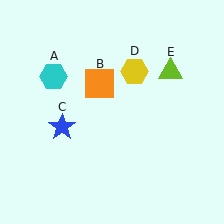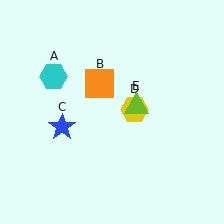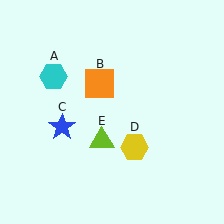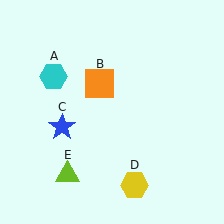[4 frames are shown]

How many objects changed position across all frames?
2 objects changed position: yellow hexagon (object D), lime triangle (object E).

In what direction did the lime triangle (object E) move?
The lime triangle (object E) moved down and to the left.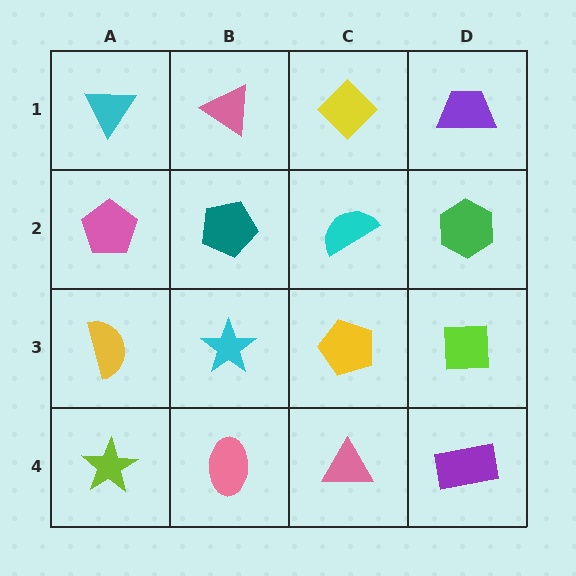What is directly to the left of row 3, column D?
A yellow pentagon.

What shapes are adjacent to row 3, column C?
A cyan semicircle (row 2, column C), a pink triangle (row 4, column C), a cyan star (row 3, column B), a lime square (row 3, column D).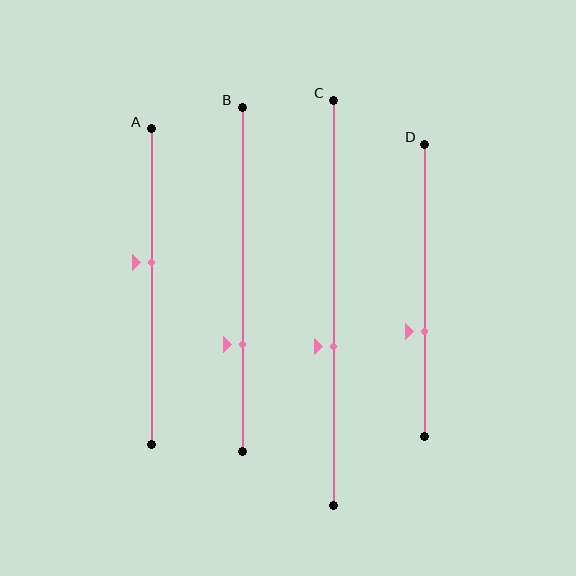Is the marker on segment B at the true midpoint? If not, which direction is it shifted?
No, the marker on segment B is shifted downward by about 19% of the segment length.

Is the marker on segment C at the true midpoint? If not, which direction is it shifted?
No, the marker on segment C is shifted downward by about 11% of the segment length.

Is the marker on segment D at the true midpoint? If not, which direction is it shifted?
No, the marker on segment D is shifted downward by about 14% of the segment length.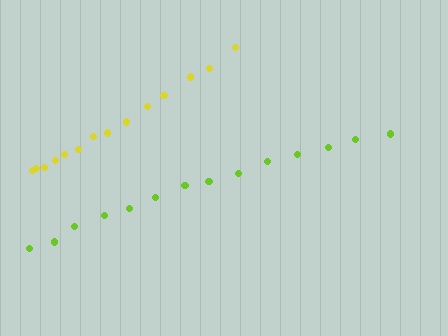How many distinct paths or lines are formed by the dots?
There are 2 distinct paths.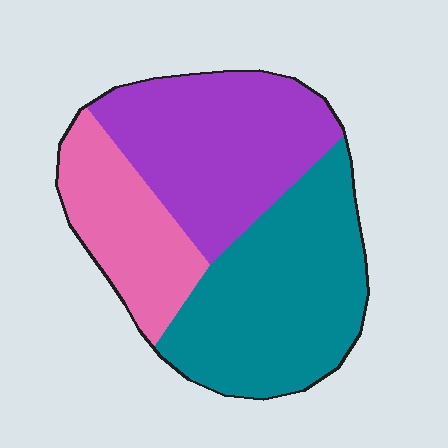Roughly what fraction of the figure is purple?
Purple takes up about three eighths (3/8) of the figure.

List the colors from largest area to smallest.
From largest to smallest: teal, purple, pink.